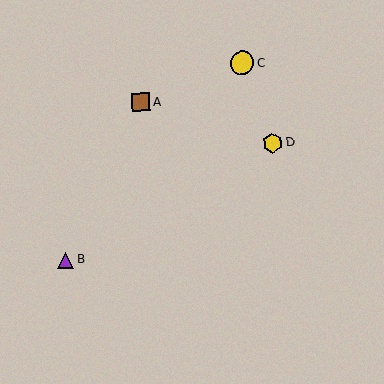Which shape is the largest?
The yellow circle (labeled C) is the largest.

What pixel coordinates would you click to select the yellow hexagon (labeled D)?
Click at (272, 143) to select the yellow hexagon D.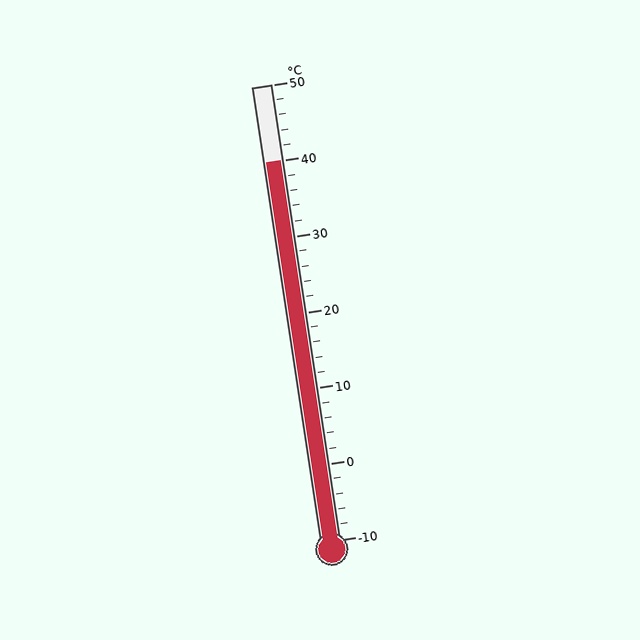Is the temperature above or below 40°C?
The temperature is at 40°C.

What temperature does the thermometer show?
The thermometer shows approximately 40°C.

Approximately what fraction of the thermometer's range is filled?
The thermometer is filled to approximately 85% of its range.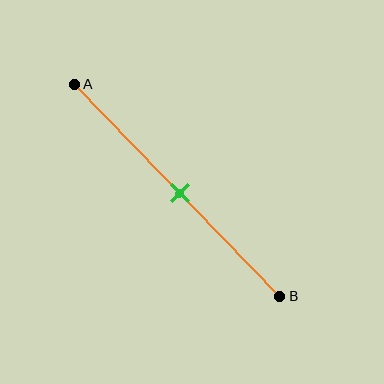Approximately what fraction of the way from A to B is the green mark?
The green mark is approximately 50% of the way from A to B.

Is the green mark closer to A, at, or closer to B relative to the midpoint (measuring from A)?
The green mark is approximately at the midpoint of segment AB.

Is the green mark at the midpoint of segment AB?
Yes, the mark is approximately at the midpoint.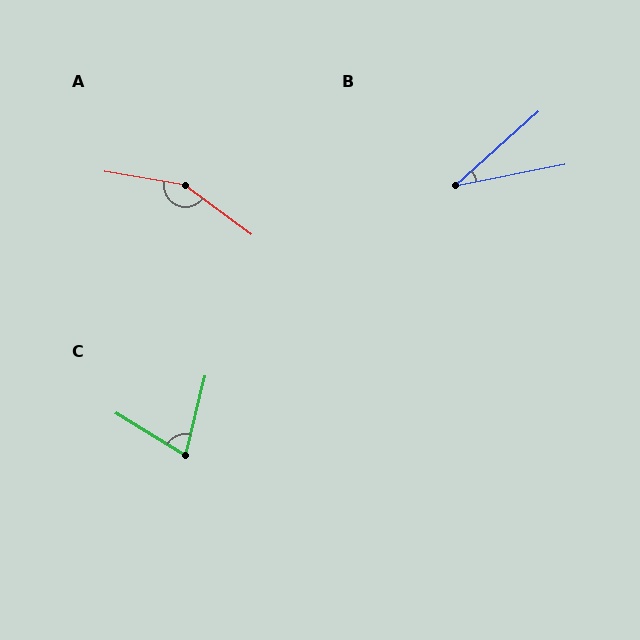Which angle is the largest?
A, at approximately 153 degrees.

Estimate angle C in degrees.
Approximately 72 degrees.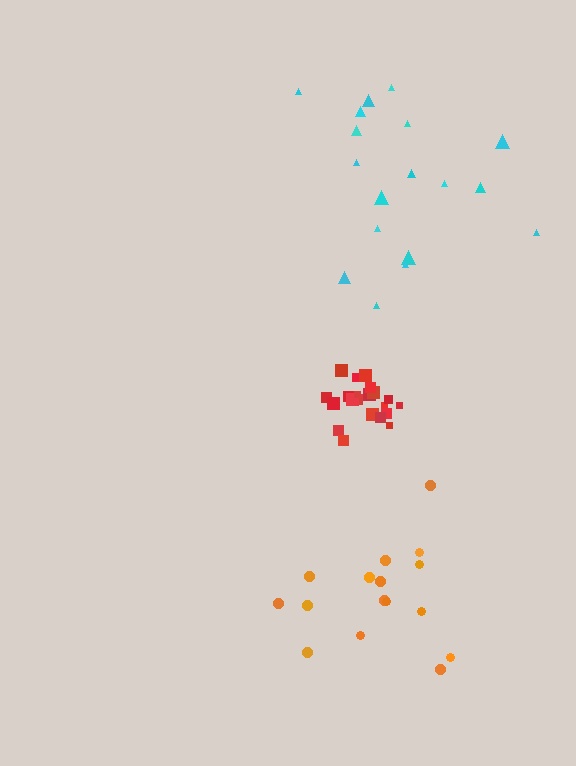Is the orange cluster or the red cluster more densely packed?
Red.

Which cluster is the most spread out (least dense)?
Cyan.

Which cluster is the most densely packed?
Red.